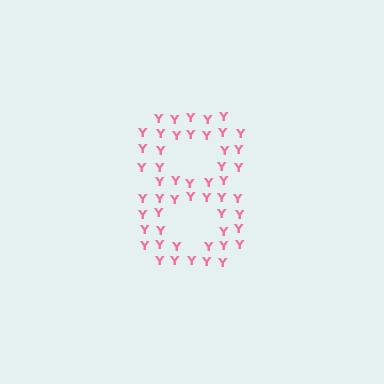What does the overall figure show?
The overall figure shows the digit 8.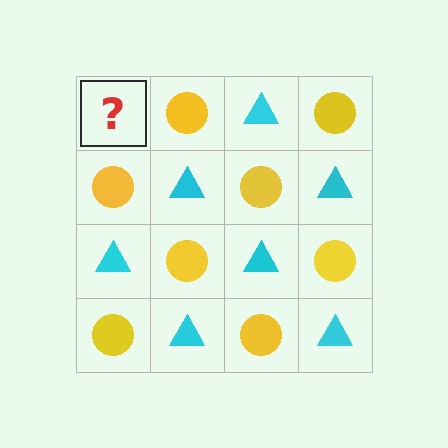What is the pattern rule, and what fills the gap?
The rule is that it alternates cyan triangle and yellow circle in a checkerboard pattern. The gap should be filled with a cyan triangle.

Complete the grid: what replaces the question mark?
The question mark should be replaced with a cyan triangle.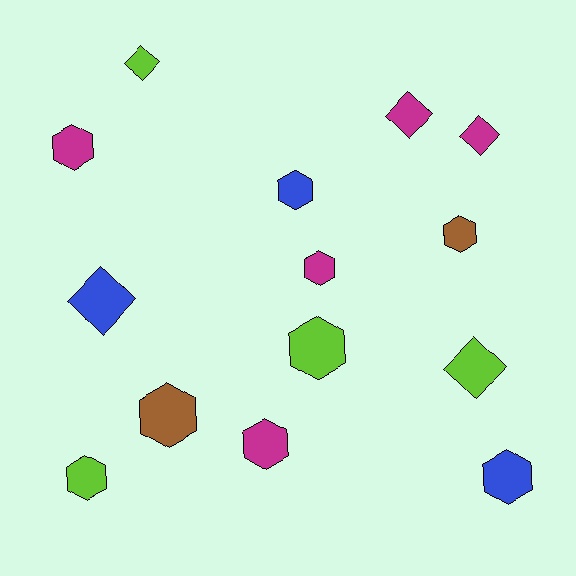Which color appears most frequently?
Magenta, with 5 objects.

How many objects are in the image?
There are 14 objects.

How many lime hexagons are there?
There are 2 lime hexagons.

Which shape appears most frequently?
Hexagon, with 9 objects.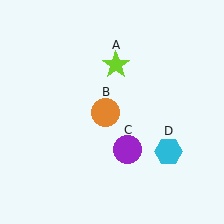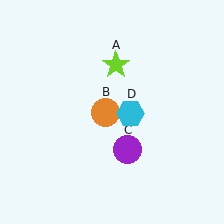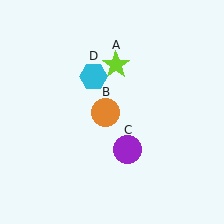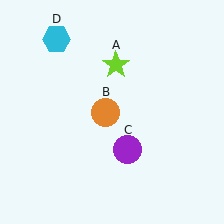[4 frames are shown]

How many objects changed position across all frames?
1 object changed position: cyan hexagon (object D).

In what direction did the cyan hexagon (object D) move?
The cyan hexagon (object D) moved up and to the left.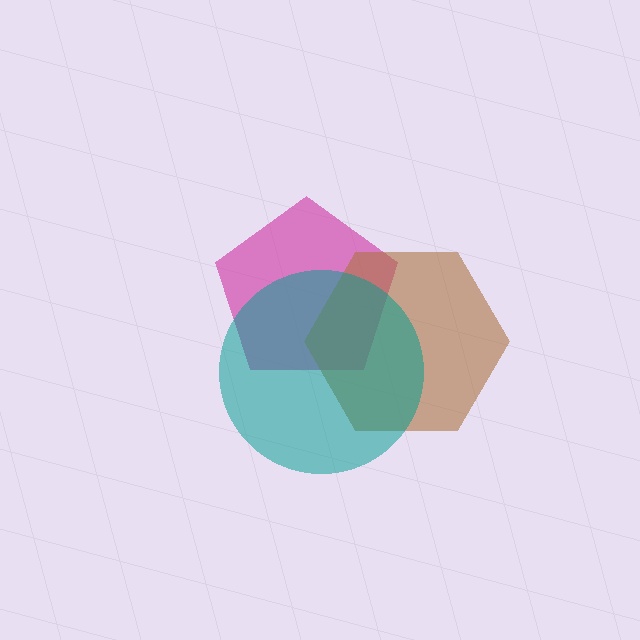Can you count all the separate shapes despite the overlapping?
Yes, there are 3 separate shapes.